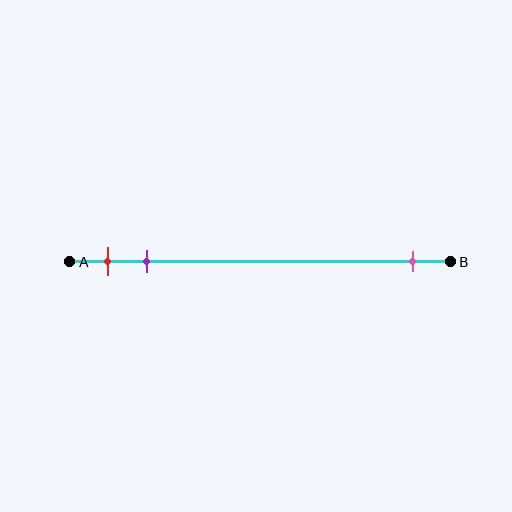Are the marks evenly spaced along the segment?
No, the marks are not evenly spaced.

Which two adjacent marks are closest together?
The red and purple marks are the closest adjacent pair.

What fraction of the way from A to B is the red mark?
The red mark is approximately 10% (0.1) of the way from A to B.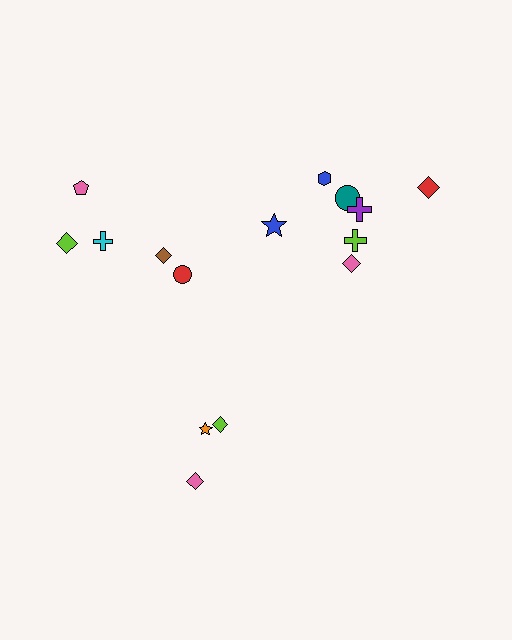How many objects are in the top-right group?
There are 7 objects.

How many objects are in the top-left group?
There are 5 objects.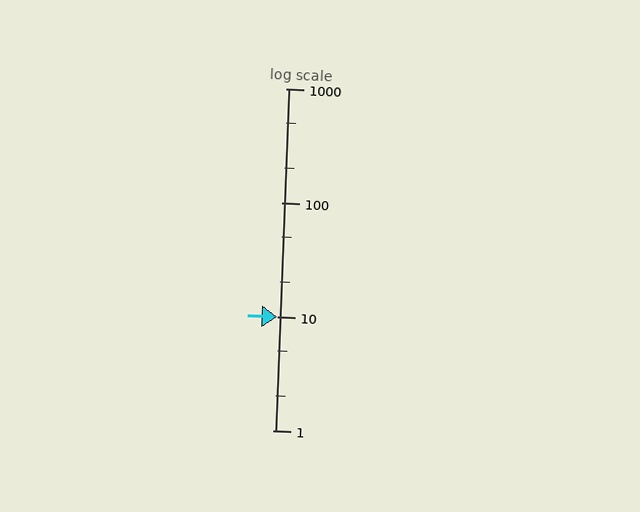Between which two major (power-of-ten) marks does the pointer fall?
The pointer is between 10 and 100.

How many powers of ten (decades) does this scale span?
The scale spans 3 decades, from 1 to 1000.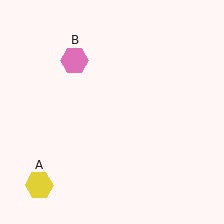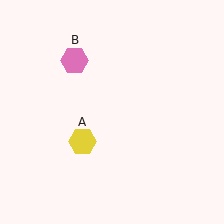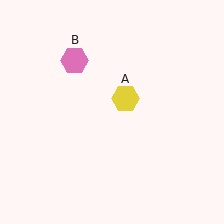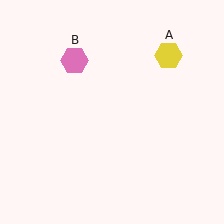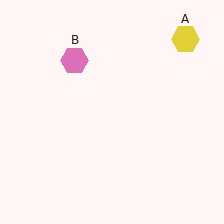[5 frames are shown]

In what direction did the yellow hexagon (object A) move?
The yellow hexagon (object A) moved up and to the right.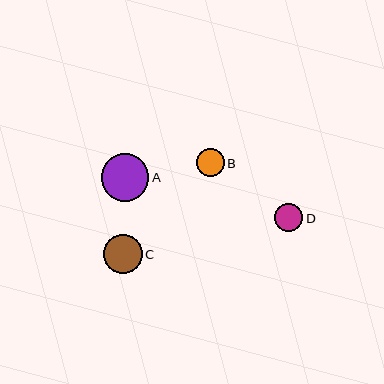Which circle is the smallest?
Circle B is the smallest with a size of approximately 28 pixels.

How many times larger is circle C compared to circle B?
Circle C is approximately 1.4 times the size of circle B.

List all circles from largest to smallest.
From largest to smallest: A, C, D, B.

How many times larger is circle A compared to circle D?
Circle A is approximately 1.7 times the size of circle D.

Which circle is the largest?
Circle A is the largest with a size of approximately 47 pixels.